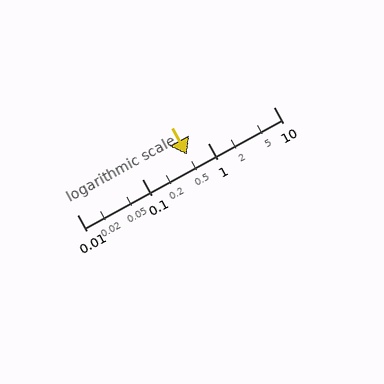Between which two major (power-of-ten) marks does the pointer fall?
The pointer is between 0.1 and 1.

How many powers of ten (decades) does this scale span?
The scale spans 3 decades, from 0.01 to 10.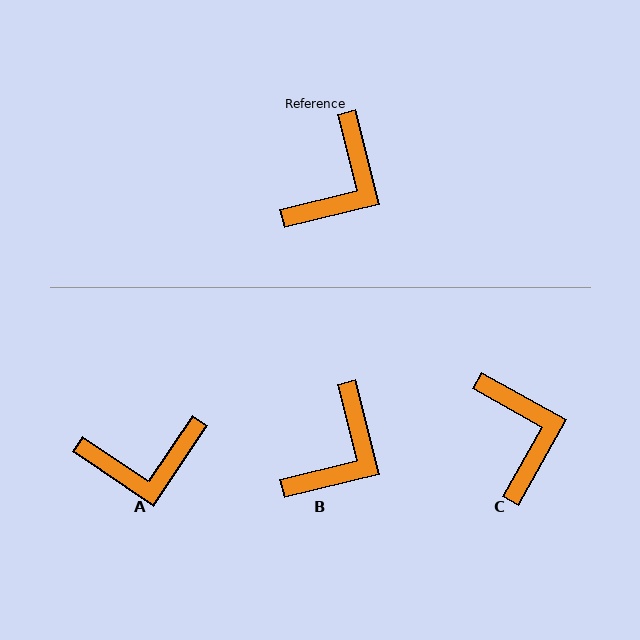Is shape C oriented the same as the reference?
No, it is off by about 47 degrees.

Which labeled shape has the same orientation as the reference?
B.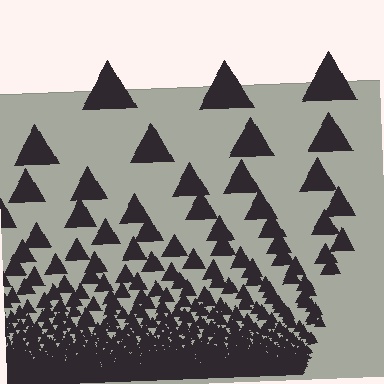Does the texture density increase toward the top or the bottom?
Density increases toward the bottom.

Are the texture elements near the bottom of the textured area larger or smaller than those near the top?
Smaller. The gradient is inverted — elements near the bottom are smaller and denser.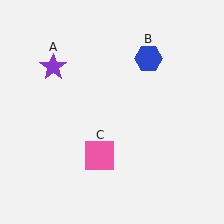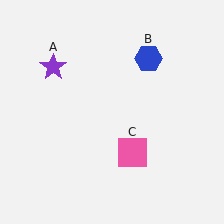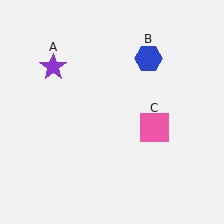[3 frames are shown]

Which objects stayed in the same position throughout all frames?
Purple star (object A) and blue hexagon (object B) remained stationary.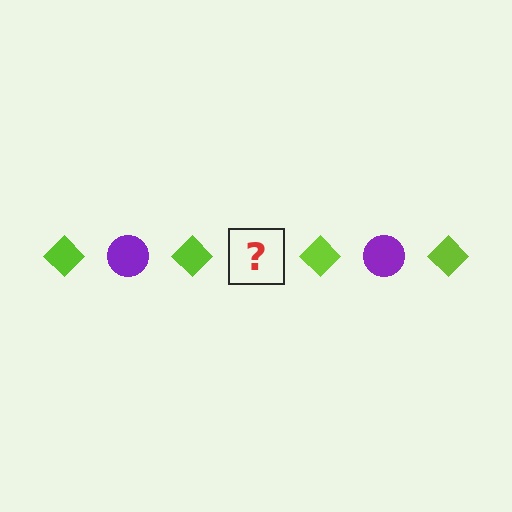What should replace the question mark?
The question mark should be replaced with a purple circle.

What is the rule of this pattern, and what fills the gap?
The rule is that the pattern alternates between lime diamond and purple circle. The gap should be filled with a purple circle.